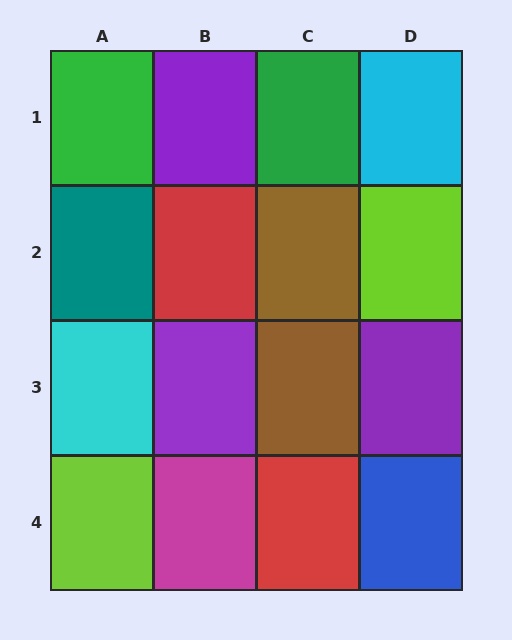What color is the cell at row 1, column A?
Green.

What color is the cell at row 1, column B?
Purple.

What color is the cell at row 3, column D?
Purple.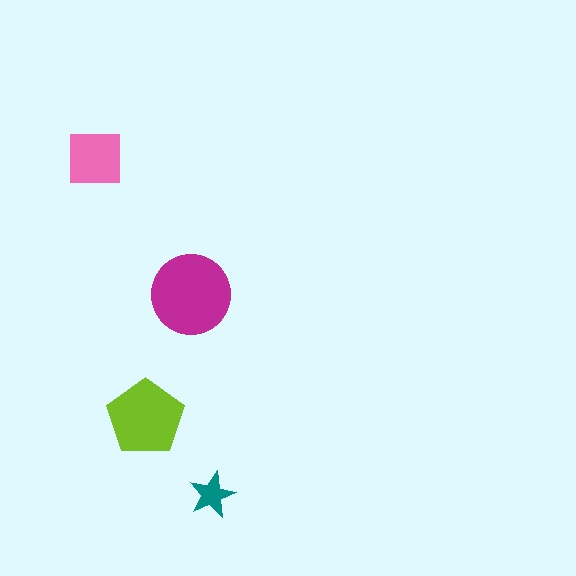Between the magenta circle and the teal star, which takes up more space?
The magenta circle.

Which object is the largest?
The magenta circle.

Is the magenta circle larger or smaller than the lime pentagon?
Larger.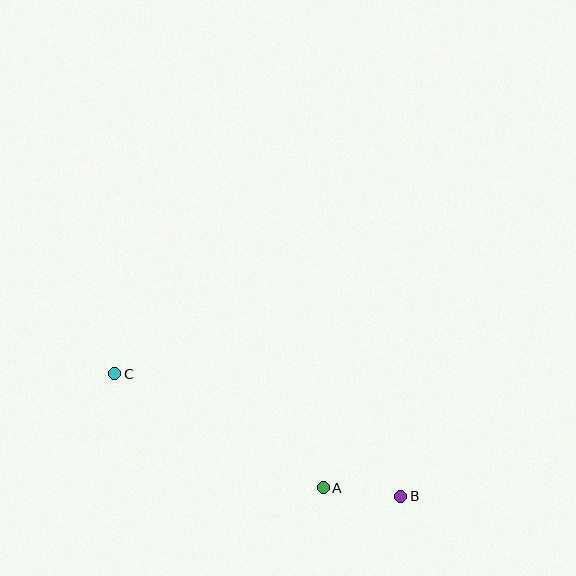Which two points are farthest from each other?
Points B and C are farthest from each other.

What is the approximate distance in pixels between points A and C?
The distance between A and C is approximately 238 pixels.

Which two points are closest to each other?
Points A and B are closest to each other.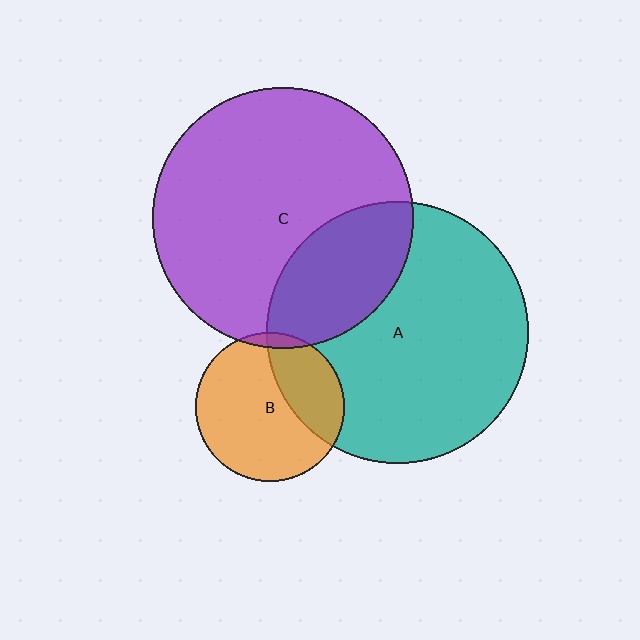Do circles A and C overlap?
Yes.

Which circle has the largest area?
Circle A (teal).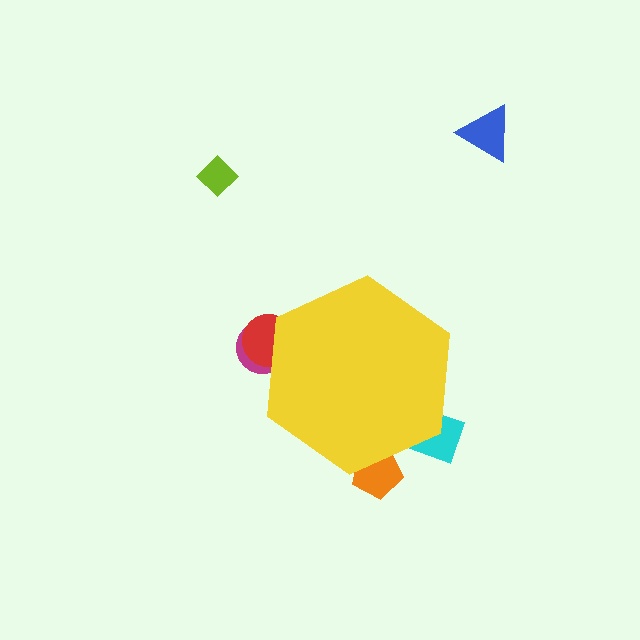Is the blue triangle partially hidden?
No, the blue triangle is fully visible.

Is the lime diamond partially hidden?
No, the lime diamond is fully visible.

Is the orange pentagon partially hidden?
Yes, the orange pentagon is partially hidden behind the yellow hexagon.